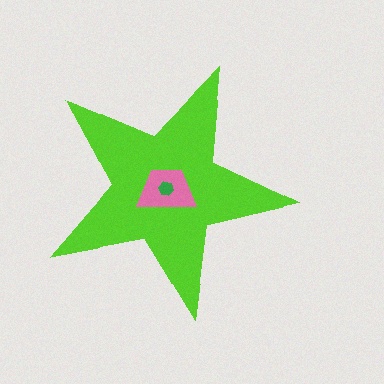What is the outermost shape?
The lime star.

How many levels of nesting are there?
3.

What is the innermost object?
The green hexagon.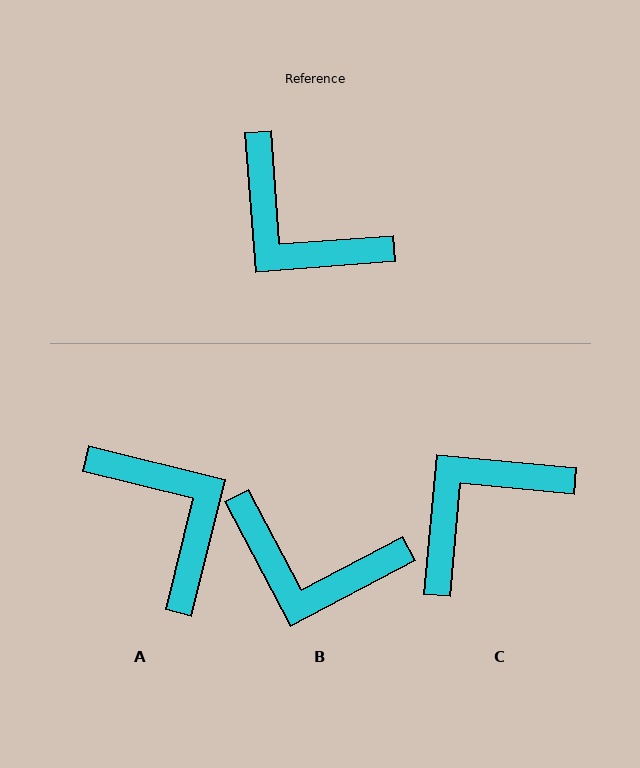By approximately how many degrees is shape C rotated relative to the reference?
Approximately 100 degrees clockwise.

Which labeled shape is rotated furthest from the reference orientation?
A, about 162 degrees away.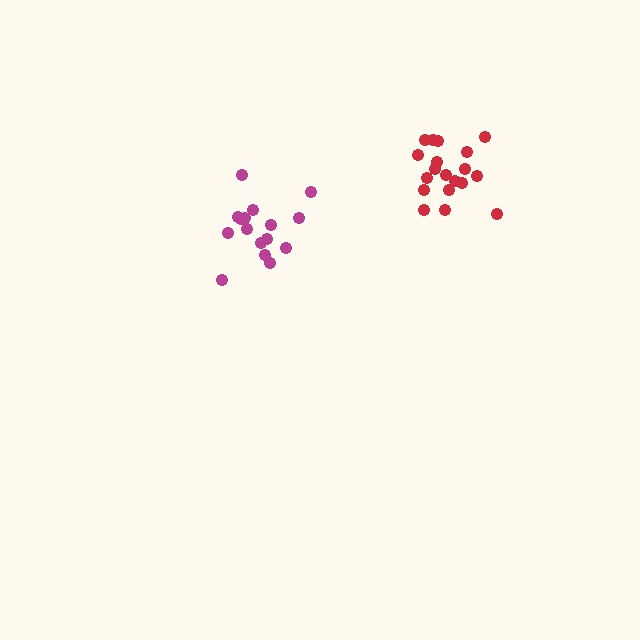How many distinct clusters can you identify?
There are 2 distinct clusters.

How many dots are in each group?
Group 1: 19 dots, Group 2: 16 dots (35 total).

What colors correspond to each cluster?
The clusters are colored: red, magenta.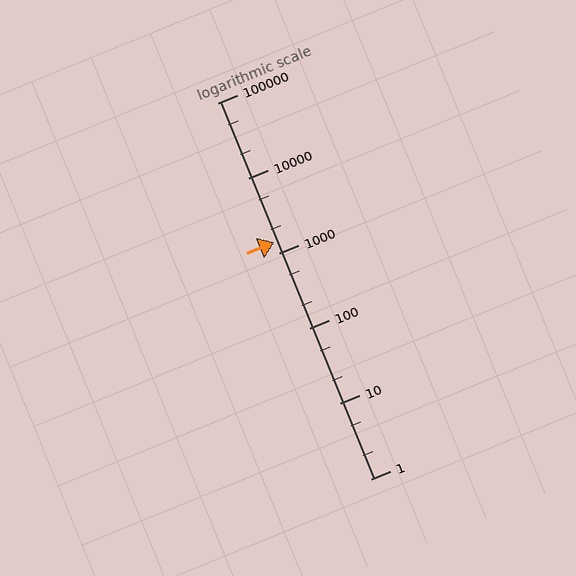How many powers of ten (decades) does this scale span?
The scale spans 5 decades, from 1 to 100000.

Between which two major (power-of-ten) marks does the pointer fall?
The pointer is between 1000 and 10000.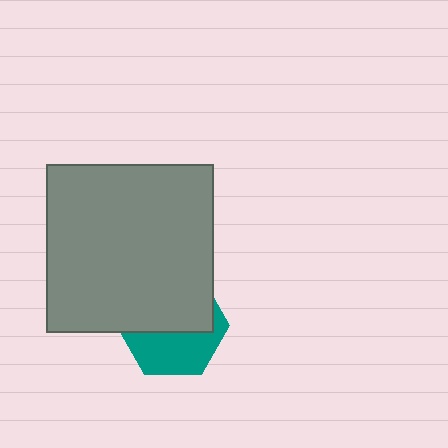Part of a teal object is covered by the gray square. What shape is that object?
It is a hexagon.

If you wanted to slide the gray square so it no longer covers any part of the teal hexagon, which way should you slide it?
Slide it up — that is the most direct way to separate the two shapes.